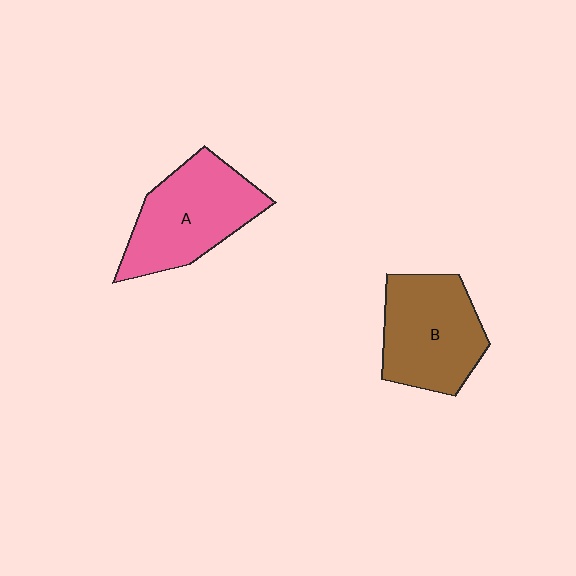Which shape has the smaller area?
Shape B (brown).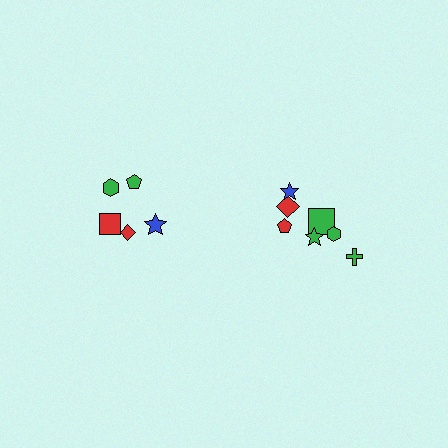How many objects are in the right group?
There are 7 objects.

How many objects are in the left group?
There are 5 objects.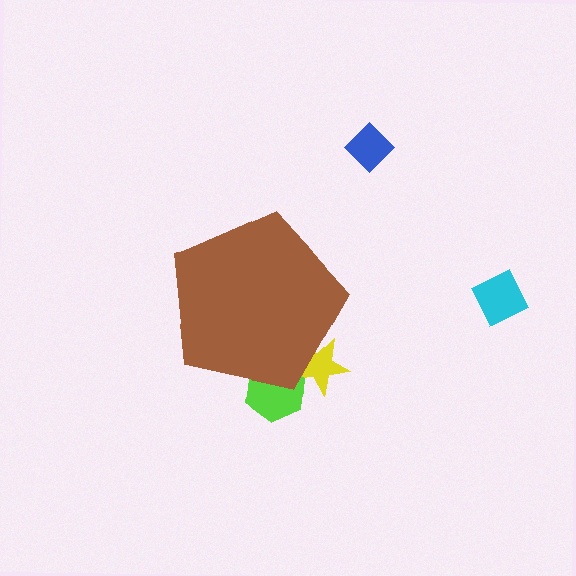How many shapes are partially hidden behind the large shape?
2 shapes are partially hidden.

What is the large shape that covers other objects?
A brown pentagon.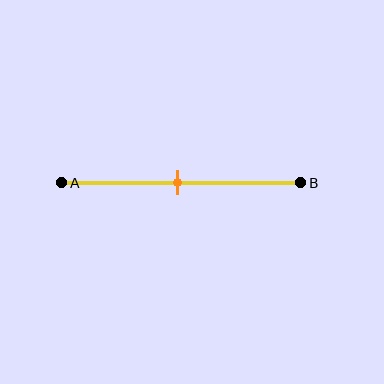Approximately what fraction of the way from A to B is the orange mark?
The orange mark is approximately 50% of the way from A to B.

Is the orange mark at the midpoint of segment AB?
Yes, the mark is approximately at the midpoint.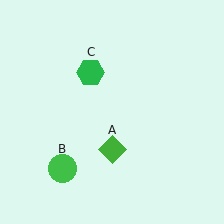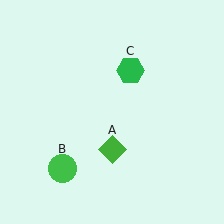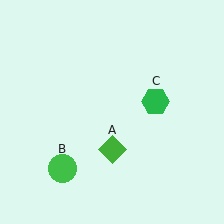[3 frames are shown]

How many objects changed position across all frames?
1 object changed position: green hexagon (object C).